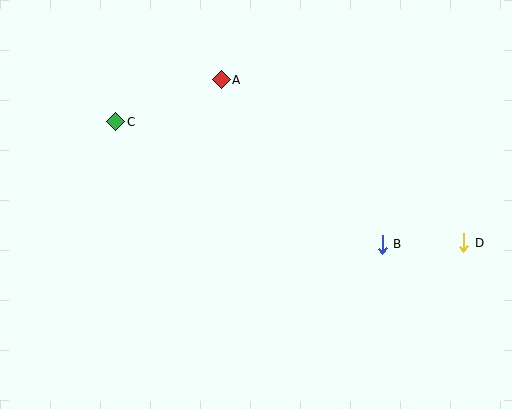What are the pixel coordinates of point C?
Point C is at (116, 122).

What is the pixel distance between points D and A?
The distance between D and A is 292 pixels.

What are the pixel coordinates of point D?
Point D is at (464, 243).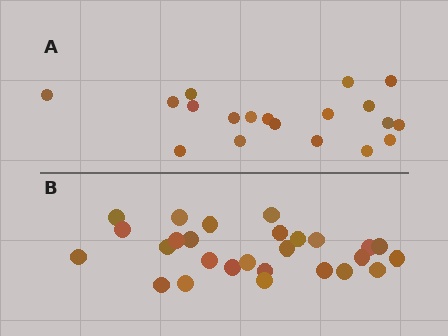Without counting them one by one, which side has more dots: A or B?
Region B (the bottom region) has more dots.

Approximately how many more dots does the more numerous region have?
Region B has roughly 8 or so more dots than region A.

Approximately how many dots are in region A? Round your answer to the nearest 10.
About 20 dots. (The exact count is 19, which rounds to 20.)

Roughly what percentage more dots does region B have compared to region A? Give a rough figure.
About 40% more.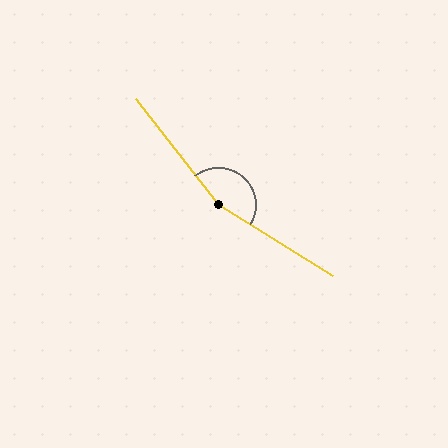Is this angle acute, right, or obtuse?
It is obtuse.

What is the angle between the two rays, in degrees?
Approximately 160 degrees.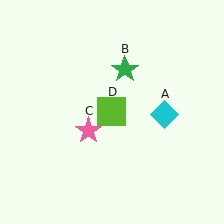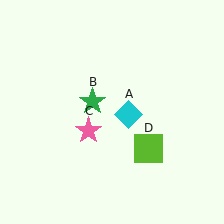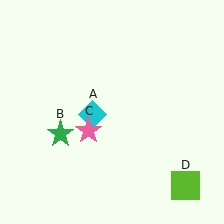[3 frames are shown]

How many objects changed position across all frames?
3 objects changed position: cyan diamond (object A), green star (object B), lime square (object D).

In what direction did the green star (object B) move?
The green star (object B) moved down and to the left.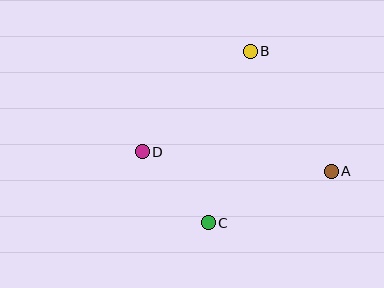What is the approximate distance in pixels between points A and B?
The distance between A and B is approximately 144 pixels.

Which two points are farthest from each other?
Points A and D are farthest from each other.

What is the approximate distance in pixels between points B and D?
The distance between B and D is approximately 147 pixels.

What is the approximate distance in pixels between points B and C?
The distance between B and C is approximately 176 pixels.